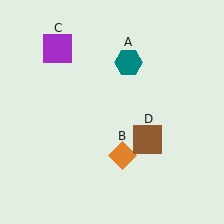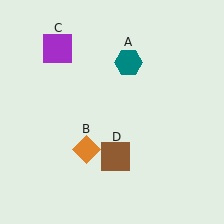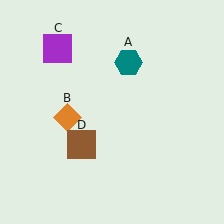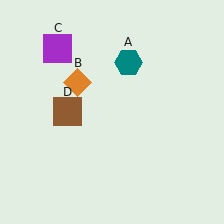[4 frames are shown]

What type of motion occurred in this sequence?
The orange diamond (object B), brown square (object D) rotated clockwise around the center of the scene.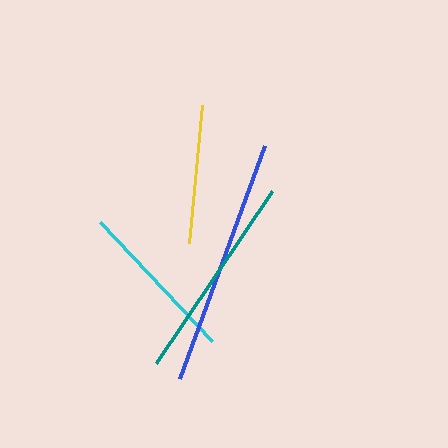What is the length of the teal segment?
The teal segment is approximately 208 pixels long.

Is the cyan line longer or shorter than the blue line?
The blue line is longer than the cyan line.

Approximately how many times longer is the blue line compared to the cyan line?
The blue line is approximately 1.5 times the length of the cyan line.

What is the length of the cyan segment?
The cyan segment is approximately 164 pixels long.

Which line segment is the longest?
The blue line is the longest at approximately 249 pixels.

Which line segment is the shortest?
The yellow line is the shortest at approximately 138 pixels.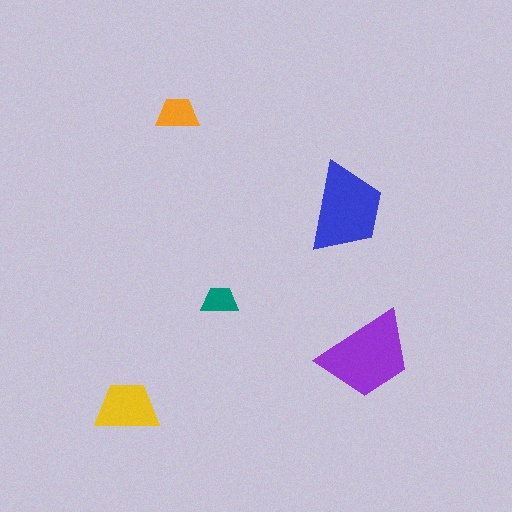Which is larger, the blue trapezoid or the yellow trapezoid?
The blue one.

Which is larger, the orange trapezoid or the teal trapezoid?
The orange one.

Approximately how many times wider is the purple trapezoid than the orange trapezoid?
About 2 times wider.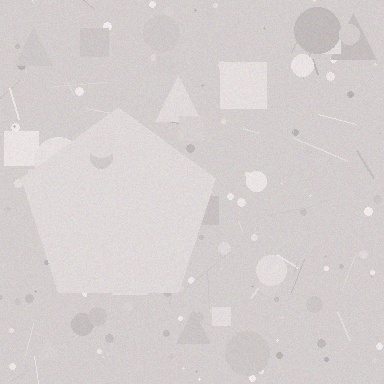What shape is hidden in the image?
A pentagon is hidden in the image.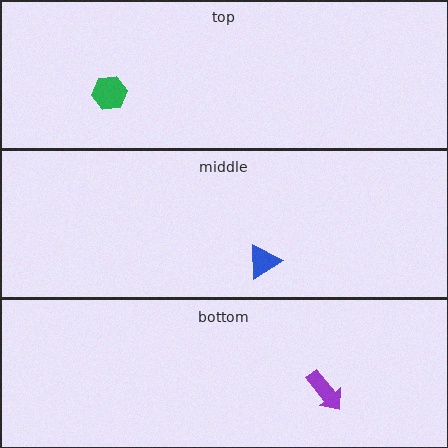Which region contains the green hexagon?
The top region.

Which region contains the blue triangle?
The middle region.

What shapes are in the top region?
The green hexagon.